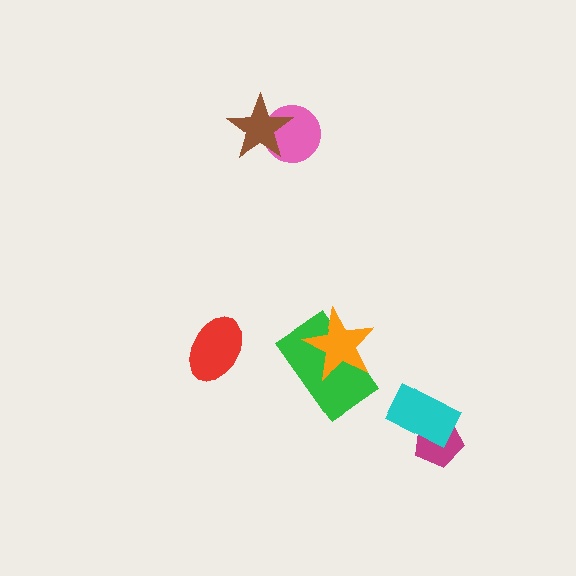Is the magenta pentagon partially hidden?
Yes, it is partially covered by another shape.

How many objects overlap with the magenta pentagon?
1 object overlaps with the magenta pentagon.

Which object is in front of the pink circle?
The brown star is in front of the pink circle.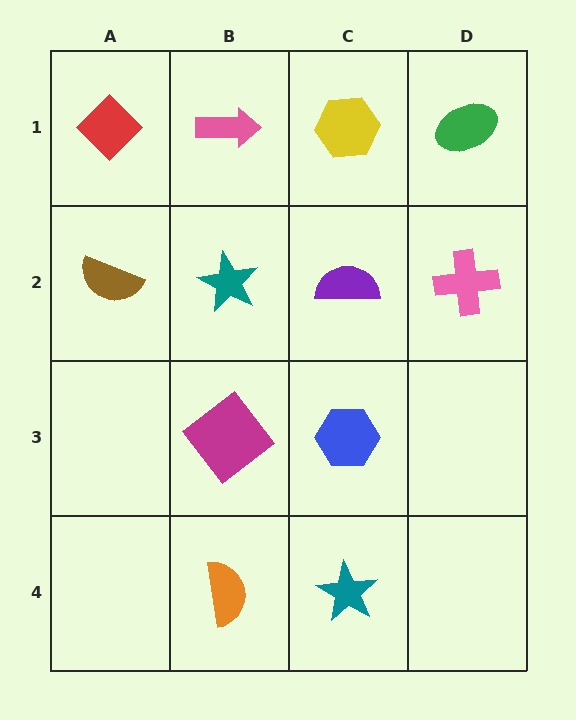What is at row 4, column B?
An orange semicircle.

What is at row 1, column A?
A red diamond.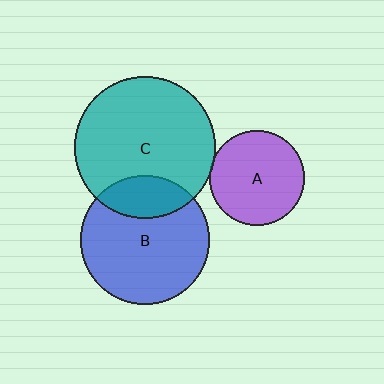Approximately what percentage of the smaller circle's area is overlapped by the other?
Approximately 5%.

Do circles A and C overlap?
Yes.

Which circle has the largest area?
Circle C (teal).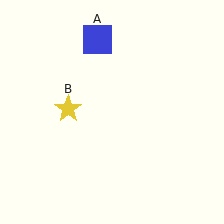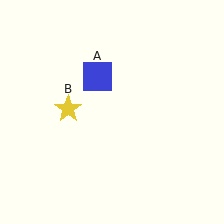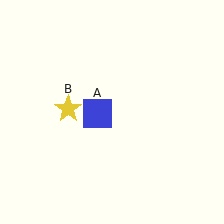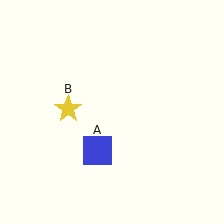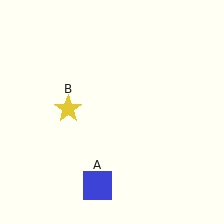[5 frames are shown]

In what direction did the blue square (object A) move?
The blue square (object A) moved down.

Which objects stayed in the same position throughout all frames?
Yellow star (object B) remained stationary.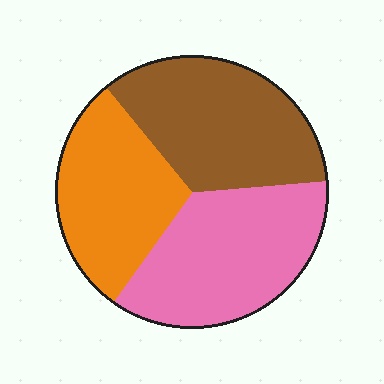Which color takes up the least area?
Orange, at roughly 30%.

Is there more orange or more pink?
Pink.